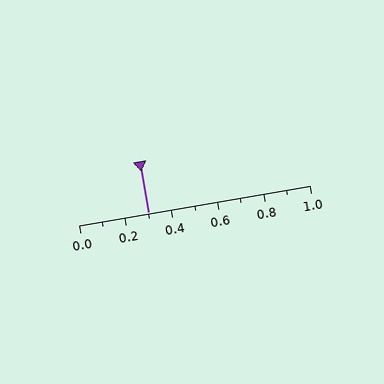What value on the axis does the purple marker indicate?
The marker indicates approximately 0.3.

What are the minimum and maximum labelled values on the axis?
The axis runs from 0.0 to 1.0.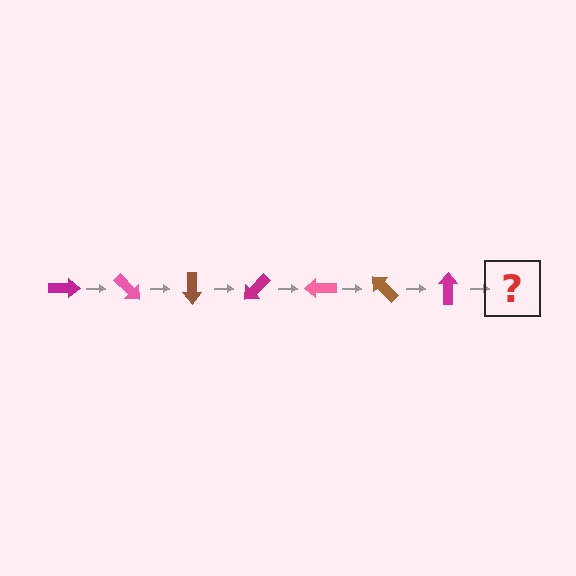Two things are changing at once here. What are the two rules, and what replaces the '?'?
The two rules are that it rotates 45 degrees each step and the color cycles through magenta, pink, and brown. The '?' should be a pink arrow, rotated 315 degrees from the start.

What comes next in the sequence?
The next element should be a pink arrow, rotated 315 degrees from the start.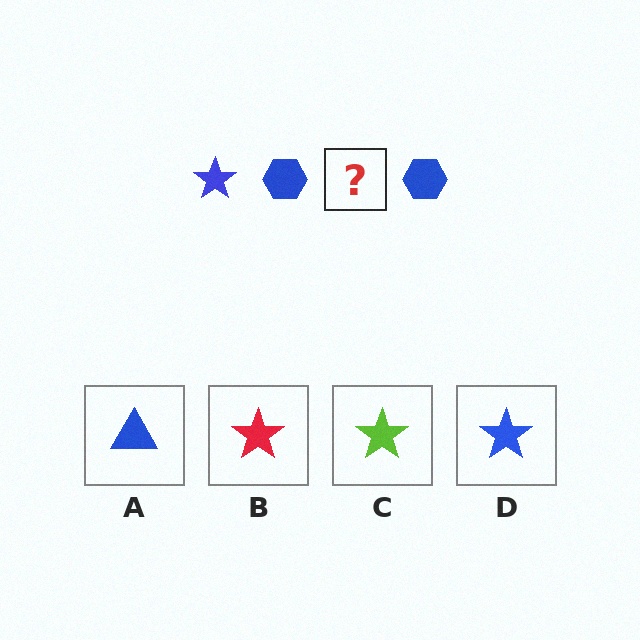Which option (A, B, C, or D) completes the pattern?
D.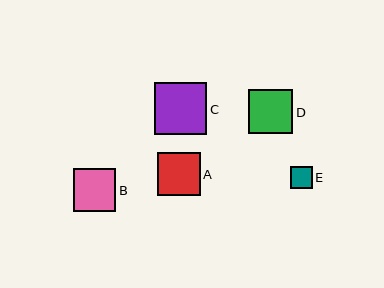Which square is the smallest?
Square E is the smallest with a size of approximately 22 pixels.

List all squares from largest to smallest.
From largest to smallest: C, D, A, B, E.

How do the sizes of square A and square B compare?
Square A and square B are approximately the same size.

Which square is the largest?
Square C is the largest with a size of approximately 52 pixels.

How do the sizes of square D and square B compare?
Square D and square B are approximately the same size.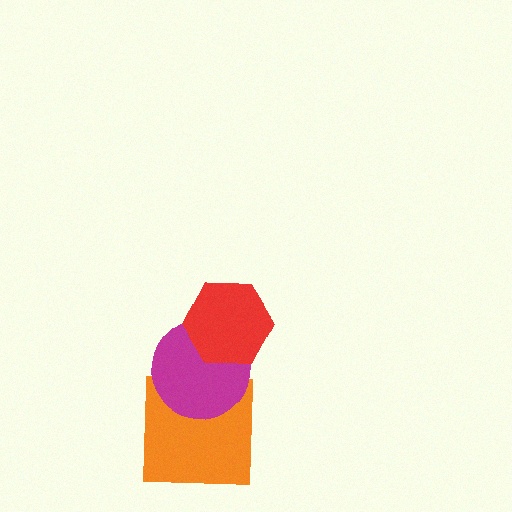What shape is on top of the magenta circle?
The red hexagon is on top of the magenta circle.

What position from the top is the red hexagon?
The red hexagon is 1st from the top.